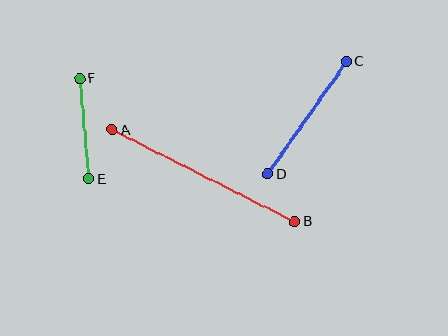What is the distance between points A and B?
The distance is approximately 205 pixels.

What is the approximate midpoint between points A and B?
The midpoint is at approximately (204, 176) pixels.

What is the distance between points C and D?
The distance is approximately 137 pixels.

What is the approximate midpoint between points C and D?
The midpoint is at approximately (307, 118) pixels.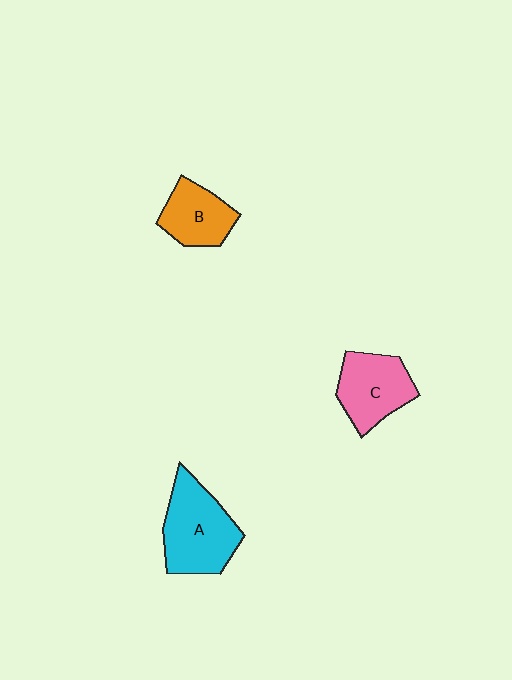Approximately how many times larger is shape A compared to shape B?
Approximately 1.6 times.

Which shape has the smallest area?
Shape B (orange).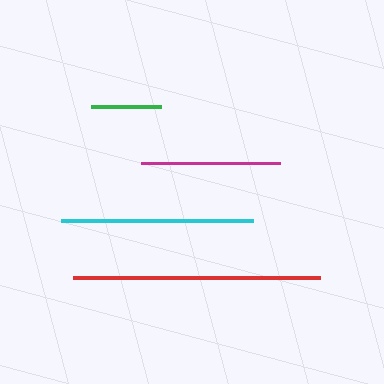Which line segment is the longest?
The red line is the longest at approximately 247 pixels.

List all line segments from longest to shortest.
From longest to shortest: red, cyan, magenta, green.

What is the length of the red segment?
The red segment is approximately 247 pixels long.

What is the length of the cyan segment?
The cyan segment is approximately 192 pixels long.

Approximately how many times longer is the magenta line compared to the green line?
The magenta line is approximately 2.0 times the length of the green line.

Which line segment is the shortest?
The green line is the shortest at approximately 70 pixels.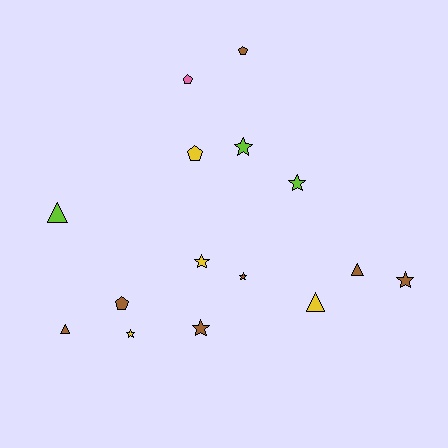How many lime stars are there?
There are 2 lime stars.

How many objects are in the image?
There are 15 objects.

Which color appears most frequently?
Brown, with 7 objects.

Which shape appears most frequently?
Star, with 7 objects.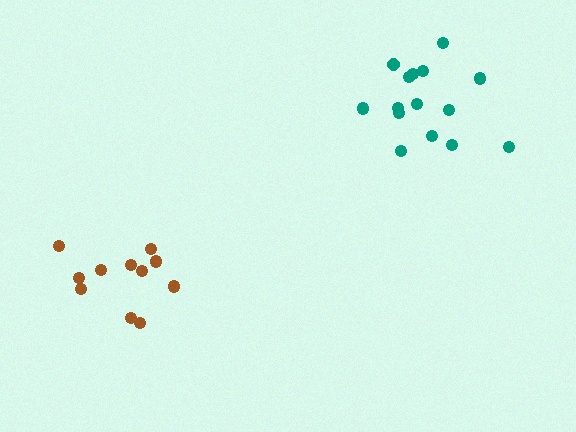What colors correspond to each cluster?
The clusters are colored: brown, teal.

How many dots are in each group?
Group 1: 11 dots, Group 2: 15 dots (26 total).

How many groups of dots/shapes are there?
There are 2 groups.